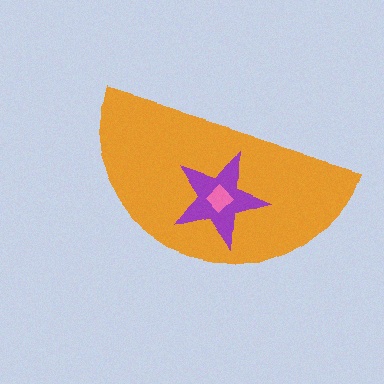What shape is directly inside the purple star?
The pink diamond.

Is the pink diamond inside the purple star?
Yes.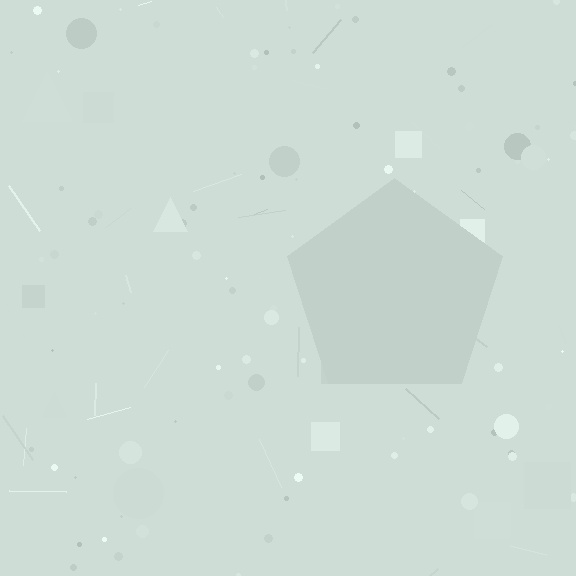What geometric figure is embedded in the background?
A pentagon is embedded in the background.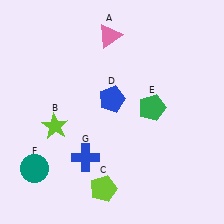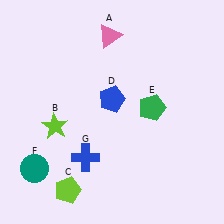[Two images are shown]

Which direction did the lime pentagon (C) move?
The lime pentagon (C) moved left.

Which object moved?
The lime pentagon (C) moved left.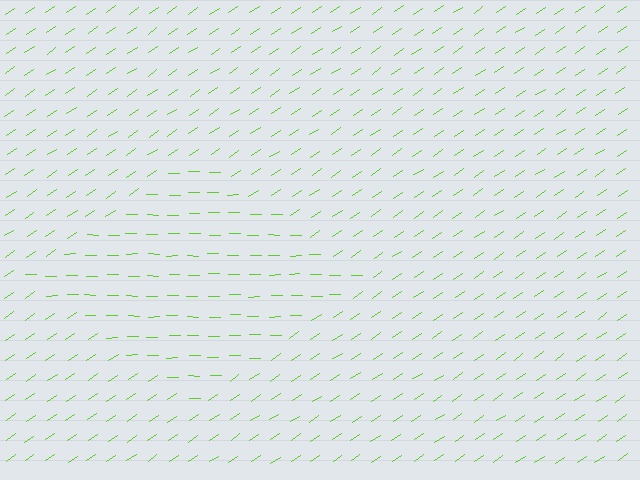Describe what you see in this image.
The image is filled with small lime line segments. A diamond region in the image has lines oriented differently from the surrounding lines, creating a visible texture boundary.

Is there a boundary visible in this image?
Yes, there is a texture boundary formed by a change in line orientation.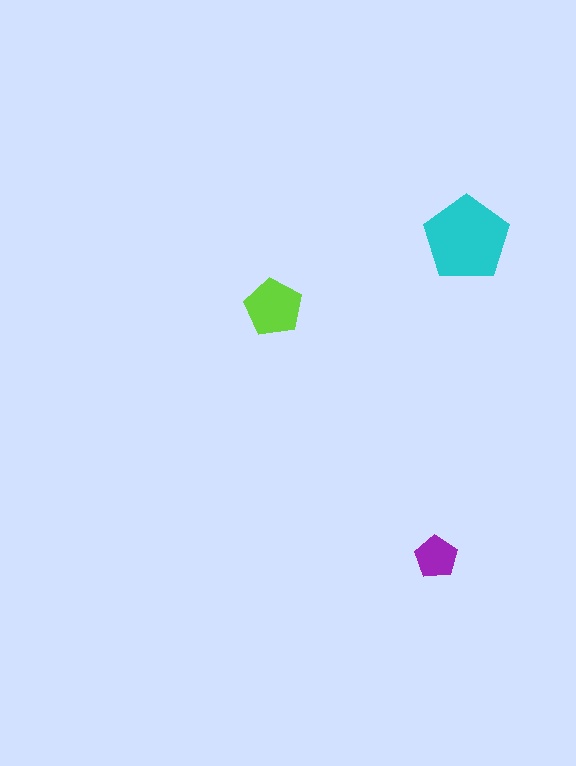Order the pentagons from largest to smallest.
the cyan one, the lime one, the purple one.